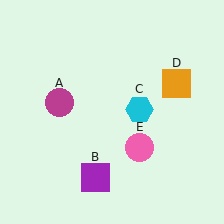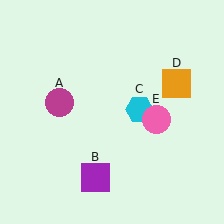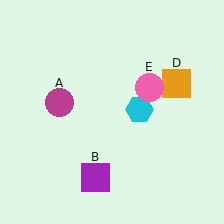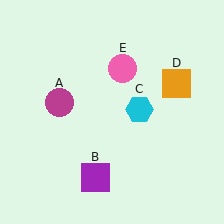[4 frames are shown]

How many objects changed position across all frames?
1 object changed position: pink circle (object E).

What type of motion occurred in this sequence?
The pink circle (object E) rotated counterclockwise around the center of the scene.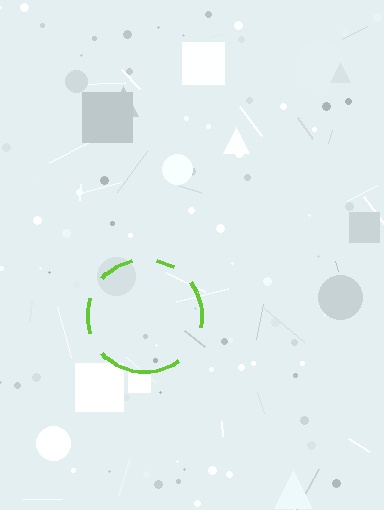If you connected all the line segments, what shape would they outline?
They would outline a circle.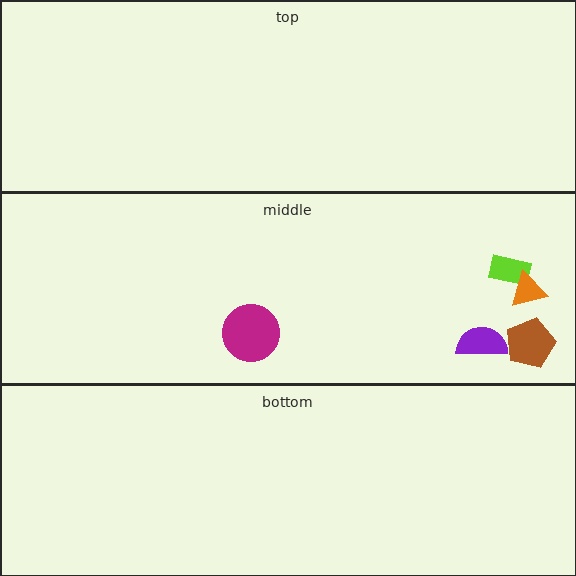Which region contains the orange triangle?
The middle region.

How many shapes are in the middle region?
5.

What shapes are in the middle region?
The brown pentagon, the magenta circle, the lime rectangle, the purple semicircle, the orange triangle.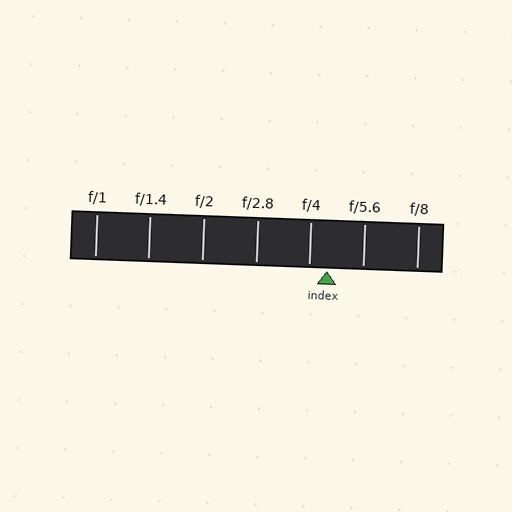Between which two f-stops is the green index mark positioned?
The index mark is between f/4 and f/5.6.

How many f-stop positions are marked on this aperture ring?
There are 7 f-stop positions marked.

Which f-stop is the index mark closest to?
The index mark is closest to f/4.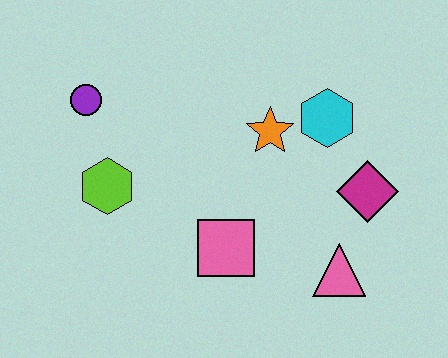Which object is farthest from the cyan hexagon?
The purple circle is farthest from the cyan hexagon.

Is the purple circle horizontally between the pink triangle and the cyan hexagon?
No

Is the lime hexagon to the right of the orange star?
No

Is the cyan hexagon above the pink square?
Yes